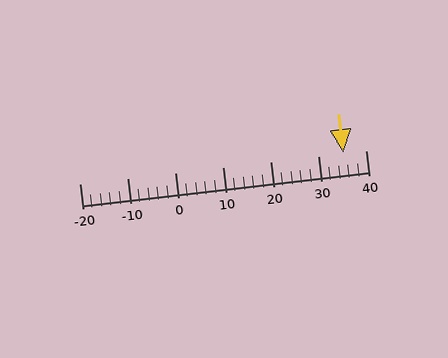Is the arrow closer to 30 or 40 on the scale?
The arrow is closer to 40.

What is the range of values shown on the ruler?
The ruler shows values from -20 to 40.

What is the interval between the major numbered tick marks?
The major tick marks are spaced 10 units apart.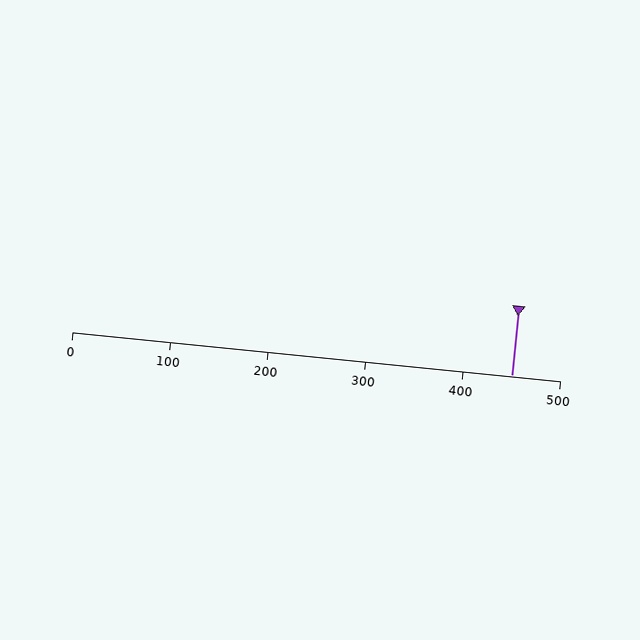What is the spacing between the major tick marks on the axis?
The major ticks are spaced 100 apart.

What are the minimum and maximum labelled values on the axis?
The axis runs from 0 to 500.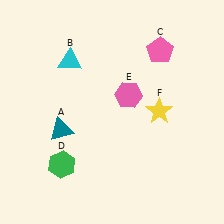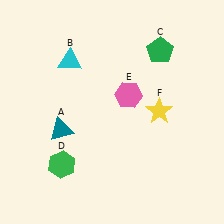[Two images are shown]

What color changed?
The pentagon (C) changed from pink in Image 1 to green in Image 2.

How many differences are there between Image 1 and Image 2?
There is 1 difference between the two images.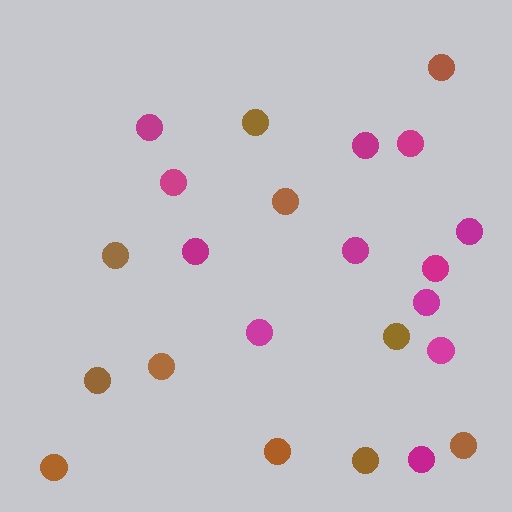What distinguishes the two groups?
There are 2 groups: one group of brown circles (11) and one group of magenta circles (12).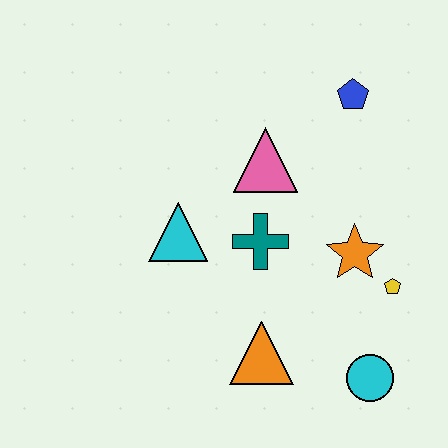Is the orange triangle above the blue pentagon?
No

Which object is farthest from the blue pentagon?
The cyan circle is farthest from the blue pentagon.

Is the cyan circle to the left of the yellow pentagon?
Yes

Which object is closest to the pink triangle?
The teal cross is closest to the pink triangle.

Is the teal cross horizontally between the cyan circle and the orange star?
No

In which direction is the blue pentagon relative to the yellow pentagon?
The blue pentagon is above the yellow pentagon.